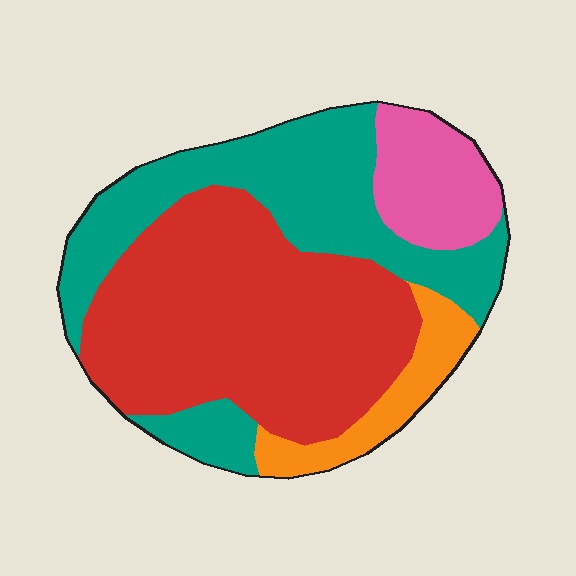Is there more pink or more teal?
Teal.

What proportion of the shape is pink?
Pink takes up about one eighth (1/8) of the shape.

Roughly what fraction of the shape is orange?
Orange takes up about one tenth (1/10) of the shape.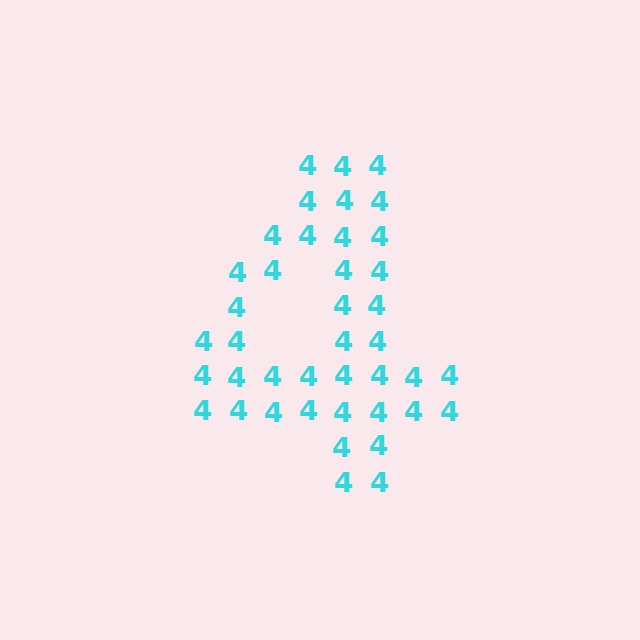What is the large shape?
The large shape is the digit 4.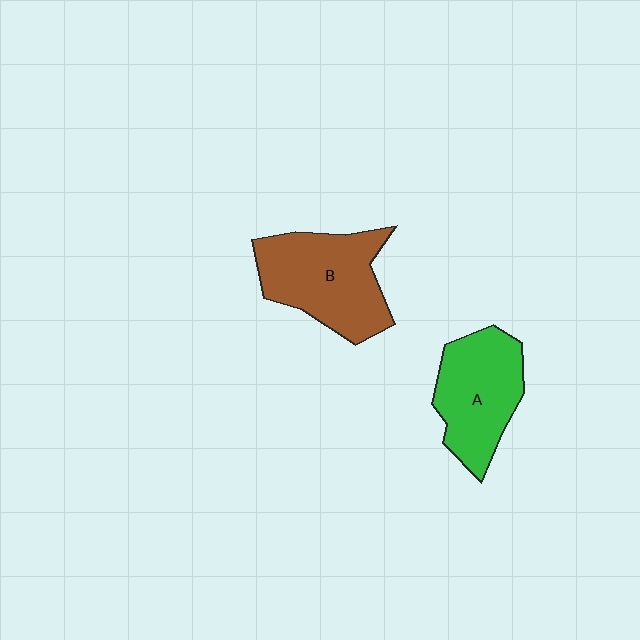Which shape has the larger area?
Shape B (brown).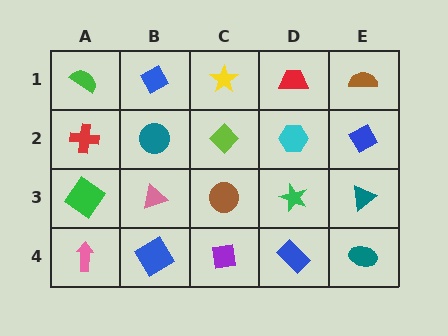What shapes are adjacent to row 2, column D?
A red trapezoid (row 1, column D), a green star (row 3, column D), a lime diamond (row 2, column C), a blue diamond (row 2, column E).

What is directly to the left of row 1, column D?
A yellow star.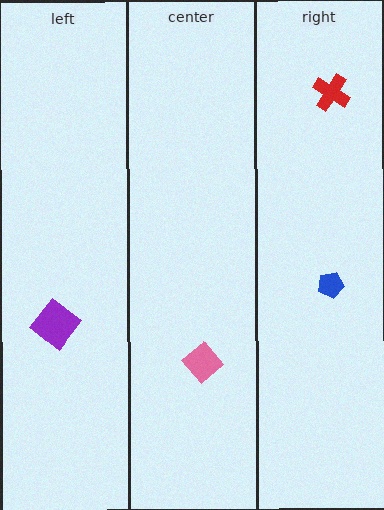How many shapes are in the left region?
1.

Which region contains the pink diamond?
The center region.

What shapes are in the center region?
The pink diamond.